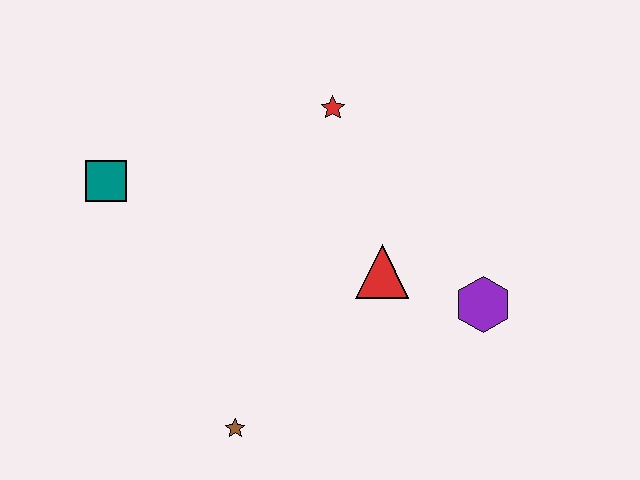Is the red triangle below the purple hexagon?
No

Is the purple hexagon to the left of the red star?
No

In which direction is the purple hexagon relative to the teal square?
The purple hexagon is to the right of the teal square.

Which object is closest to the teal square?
The red star is closest to the teal square.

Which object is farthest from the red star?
The brown star is farthest from the red star.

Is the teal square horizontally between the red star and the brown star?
No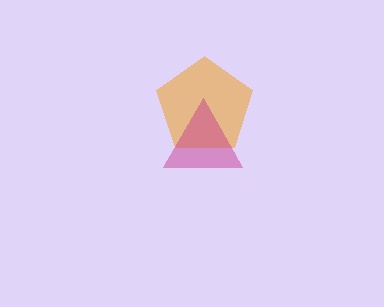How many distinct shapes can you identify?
There are 2 distinct shapes: an orange pentagon, a magenta triangle.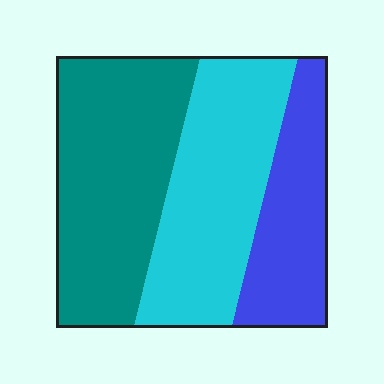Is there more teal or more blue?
Teal.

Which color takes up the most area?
Teal, at roughly 40%.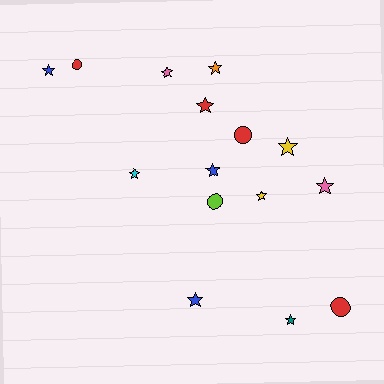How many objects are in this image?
There are 15 objects.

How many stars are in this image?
There are 11 stars.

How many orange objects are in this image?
There is 1 orange object.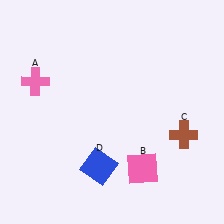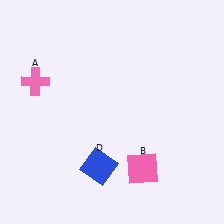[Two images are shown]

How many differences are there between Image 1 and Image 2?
There is 1 difference between the two images.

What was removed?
The brown cross (C) was removed in Image 2.